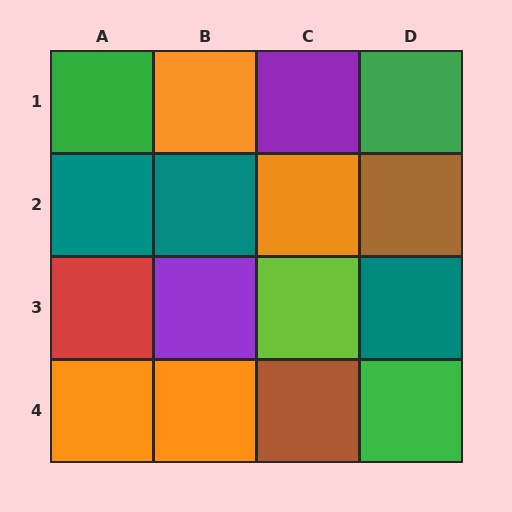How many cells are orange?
4 cells are orange.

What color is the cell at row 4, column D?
Green.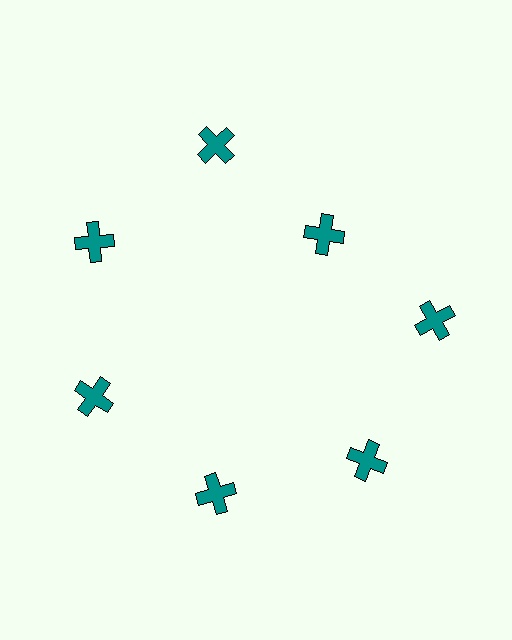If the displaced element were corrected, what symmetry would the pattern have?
It would have 7-fold rotational symmetry — the pattern would map onto itself every 51 degrees.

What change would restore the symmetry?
The symmetry would be restored by moving it outward, back onto the ring so that all 7 crosses sit at equal angles and equal distance from the center.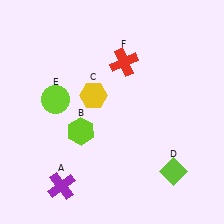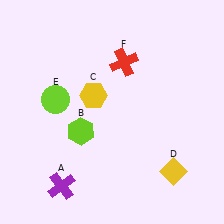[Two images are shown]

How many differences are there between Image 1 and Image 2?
There is 1 difference between the two images.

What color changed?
The diamond (D) changed from lime in Image 1 to yellow in Image 2.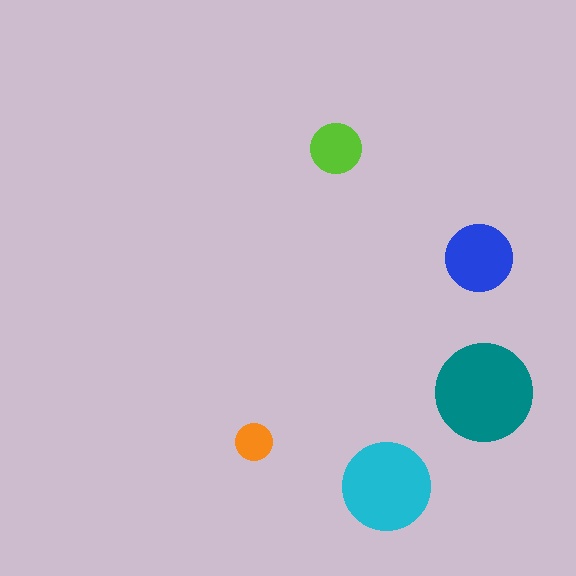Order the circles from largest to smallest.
the teal one, the cyan one, the blue one, the lime one, the orange one.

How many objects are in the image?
There are 5 objects in the image.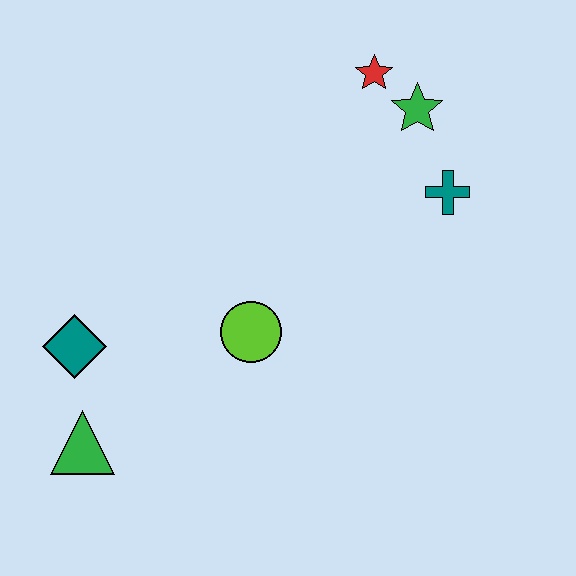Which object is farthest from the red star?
The green triangle is farthest from the red star.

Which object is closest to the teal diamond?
The green triangle is closest to the teal diamond.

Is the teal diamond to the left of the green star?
Yes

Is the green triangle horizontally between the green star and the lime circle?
No